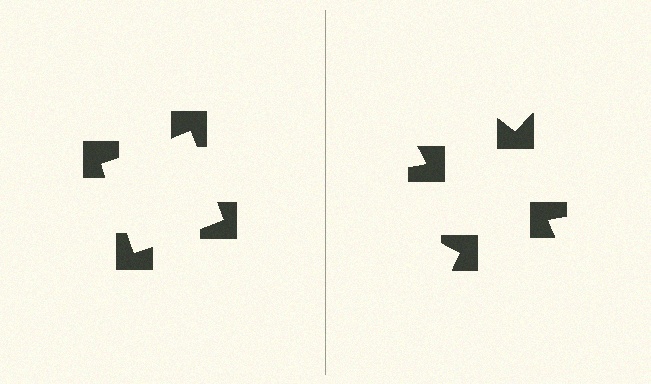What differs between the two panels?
The notched squares are positioned identically on both sides; only the wedge orientations differ. On the left they align to a square; on the right they are misaligned.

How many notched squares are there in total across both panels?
8 — 4 on each side.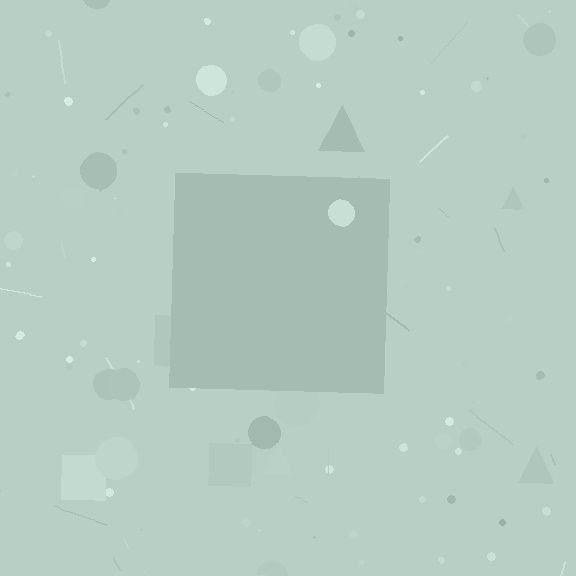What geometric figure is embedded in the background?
A square is embedded in the background.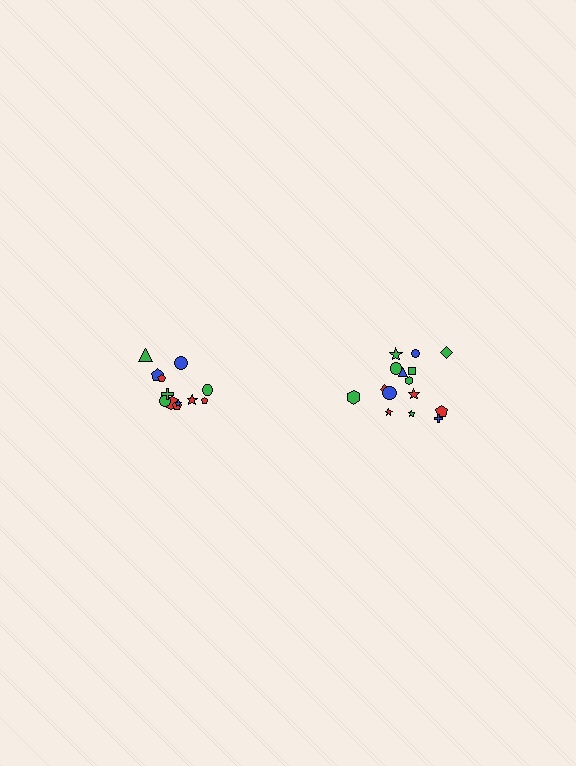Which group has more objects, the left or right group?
The right group.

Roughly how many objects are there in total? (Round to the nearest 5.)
Roughly 25 objects in total.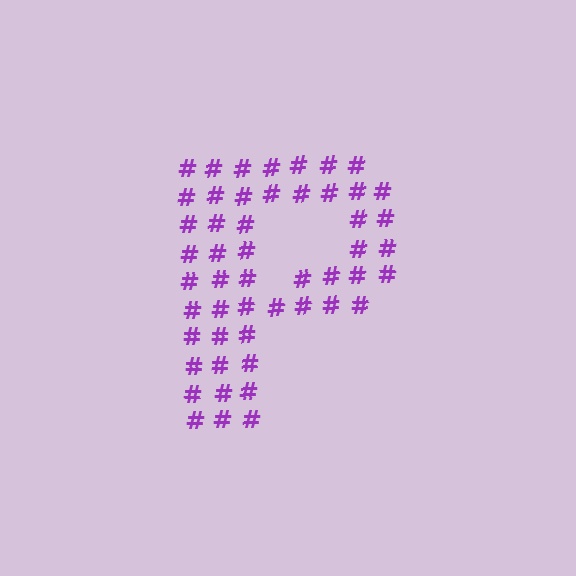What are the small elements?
The small elements are hash symbols.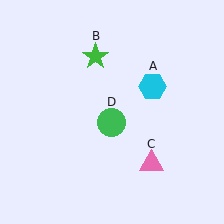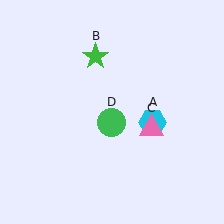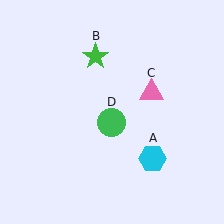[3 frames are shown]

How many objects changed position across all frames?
2 objects changed position: cyan hexagon (object A), pink triangle (object C).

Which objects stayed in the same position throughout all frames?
Green star (object B) and green circle (object D) remained stationary.